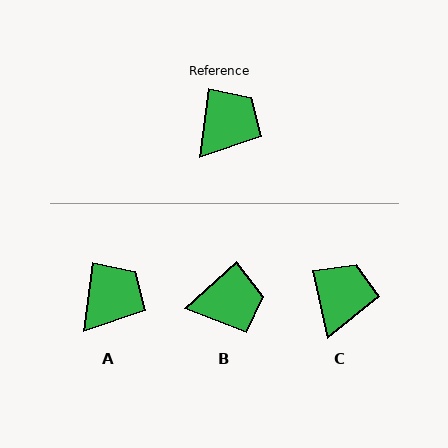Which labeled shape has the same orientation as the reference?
A.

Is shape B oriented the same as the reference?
No, it is off by about 40 degrees.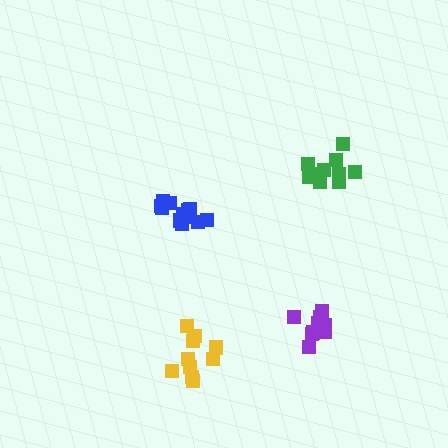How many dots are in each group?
Group 1: 10 dots, Group 2: 12 dots, Group 3: 9 dots, Group 4: 10 dots (41 total).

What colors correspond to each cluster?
The clusters are colored: green, blue, purple, yellow.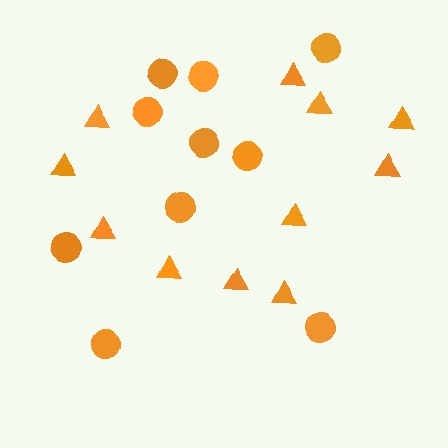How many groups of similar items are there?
There are 2 groups: one group of circles (10) and one group of triangles (11).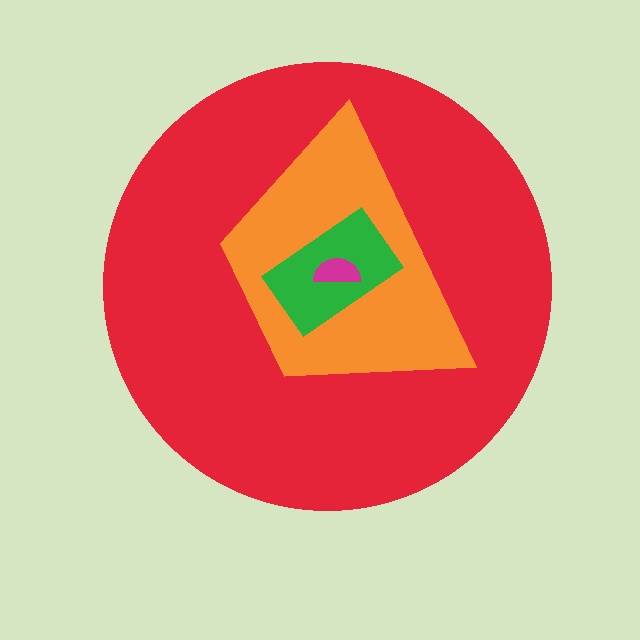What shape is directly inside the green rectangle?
The magenta semicircle.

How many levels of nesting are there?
4.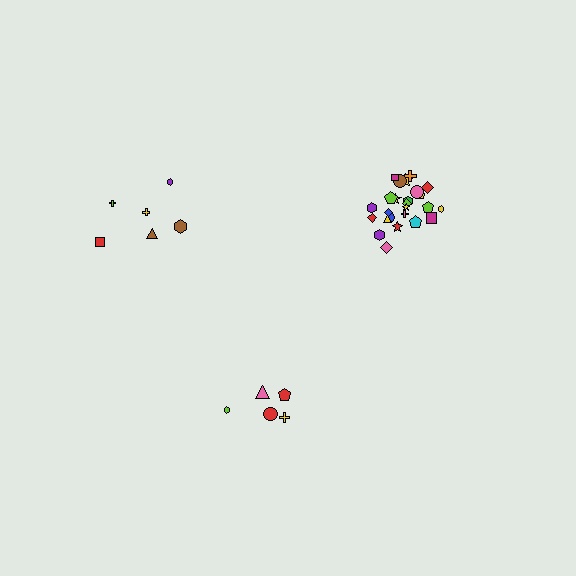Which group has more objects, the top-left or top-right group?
The top-right group.